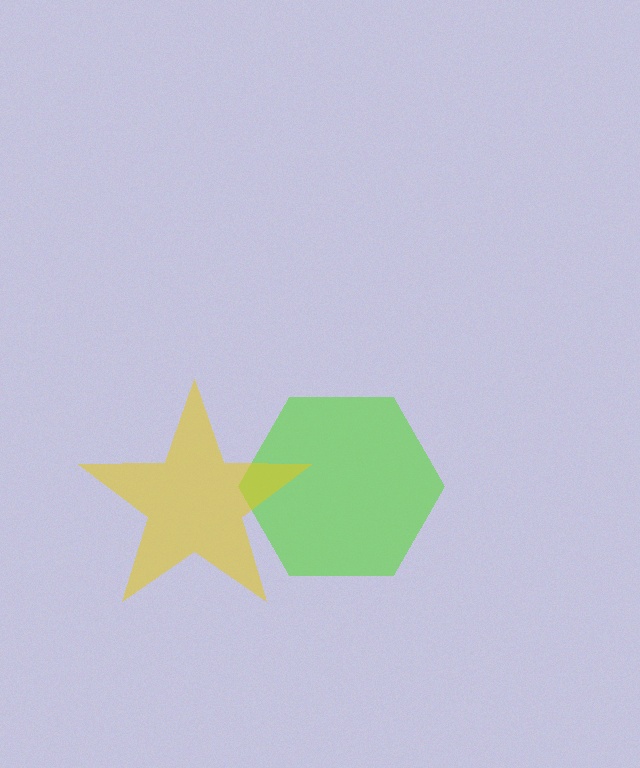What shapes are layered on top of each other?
The layered shapes are: a lime hexagon, a yellow star.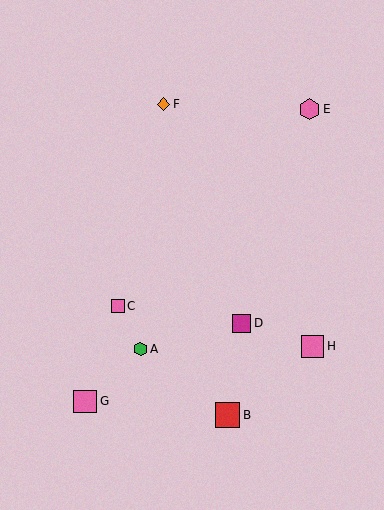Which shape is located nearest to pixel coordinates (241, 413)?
The red square (labeled B) at (228, 415) is nearest to that location.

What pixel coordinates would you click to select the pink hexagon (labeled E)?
Click at (310, 109) to select the pink hexagon E.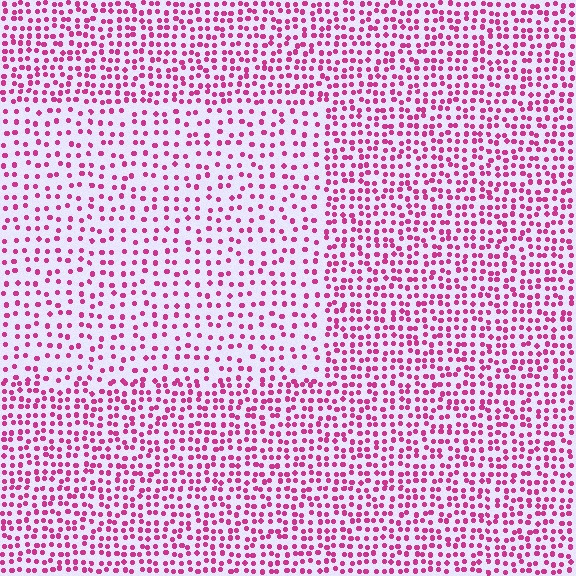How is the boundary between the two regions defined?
The boundary is defined by a change in element density (approximately 1.7x ratio). All elements are the same color, size, and shape.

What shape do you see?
I see a rectangle.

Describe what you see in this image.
The image contains small magenta elements arranged at two different densities. A rectangle-shaped region is visible where the elements are less densely packed than the surrounding area.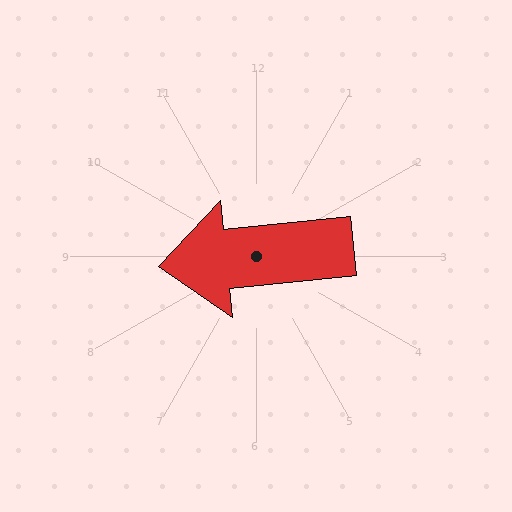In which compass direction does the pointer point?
West.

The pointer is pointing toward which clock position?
Roughly 9 o'clock.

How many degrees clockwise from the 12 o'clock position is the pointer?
Approximately 264 degrees.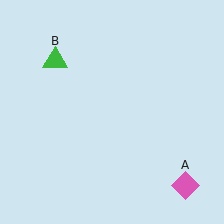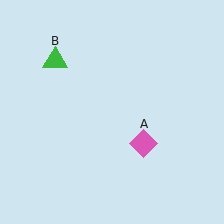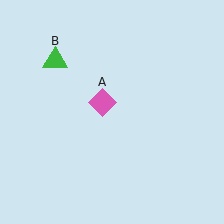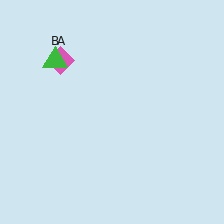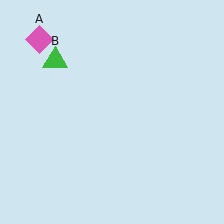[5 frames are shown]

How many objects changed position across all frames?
1 object changed position: pink diamond (object A).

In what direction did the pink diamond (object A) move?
The pink diamond (object A) moved up and to the left.